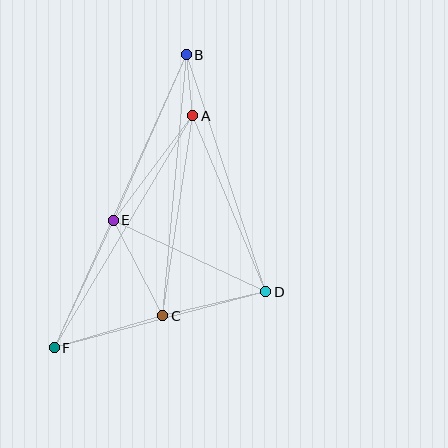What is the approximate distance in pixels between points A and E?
The distance between A and E is approximately 132 pixels.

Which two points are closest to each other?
Points A and B are closest to each other.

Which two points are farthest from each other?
Points B and F are farthest from each other.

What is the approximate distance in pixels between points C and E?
The distance between C and E is approximately 107 pixels.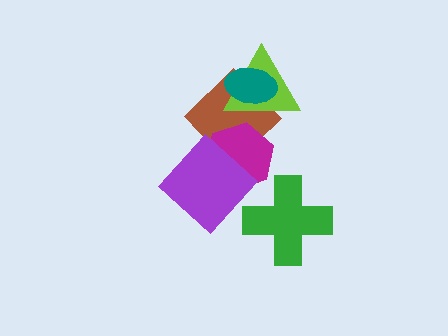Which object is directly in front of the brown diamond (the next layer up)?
The magenta hexagon is directly in front of the brown diamond.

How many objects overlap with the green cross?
0 objects overlap with the green cross.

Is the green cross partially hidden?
No, no other shape covers it.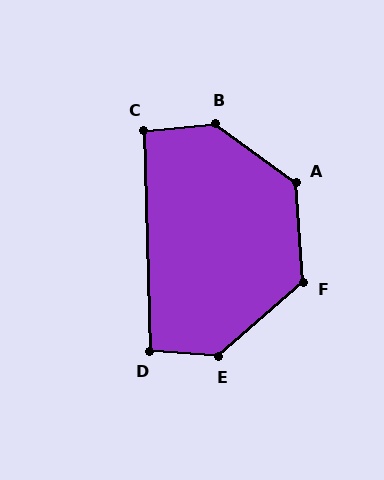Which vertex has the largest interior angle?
B, at approximately 138 degrees.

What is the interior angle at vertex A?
Approximately 130 degrees (obtuse).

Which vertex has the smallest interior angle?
C, at approximately 95 degrees.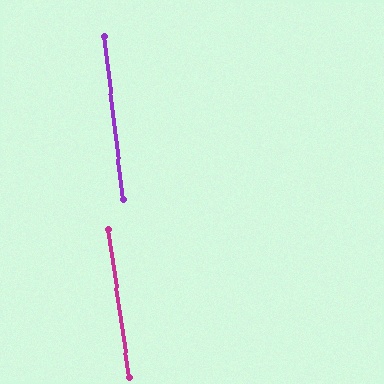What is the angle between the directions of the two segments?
Approximately 2 degrees.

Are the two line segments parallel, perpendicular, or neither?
Parallel — their directions differ by only 1.7°.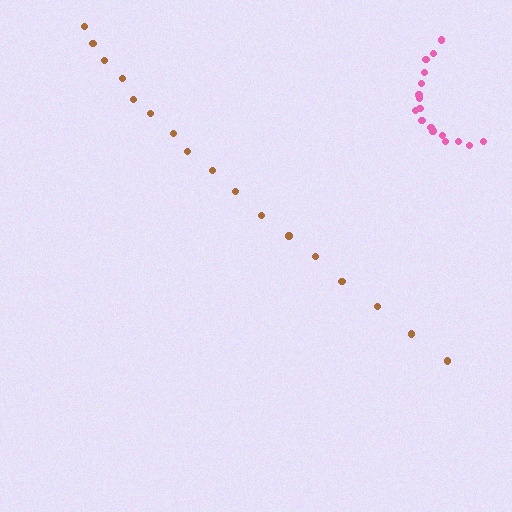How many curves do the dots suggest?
There are 2 distinct paths.